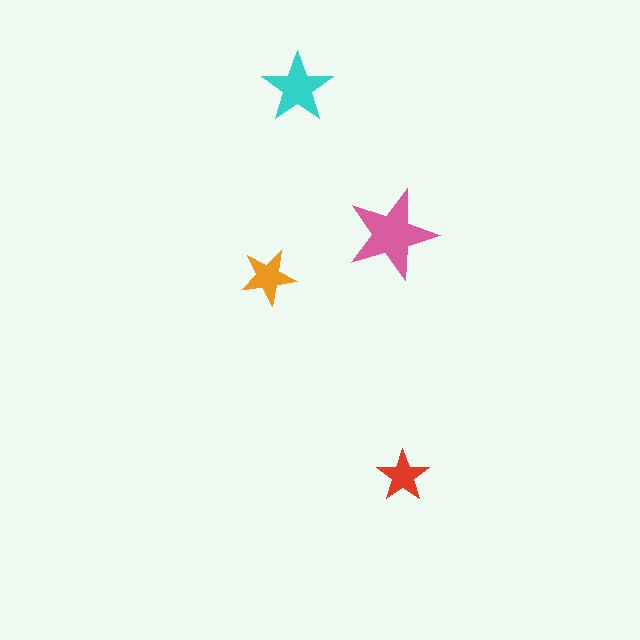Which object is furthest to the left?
The orange star is leftmost.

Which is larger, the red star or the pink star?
The pink one.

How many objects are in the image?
There are 4 objects in the image.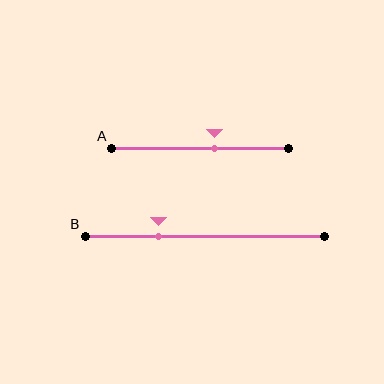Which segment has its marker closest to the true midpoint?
Segment A has its marker closest to the true midpoint.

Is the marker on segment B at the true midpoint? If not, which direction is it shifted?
No, the marker on segment B is shifted to the left by about 19% of the segment length.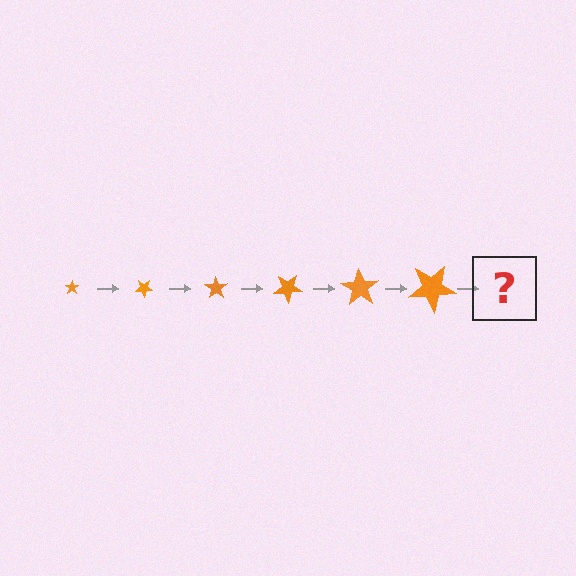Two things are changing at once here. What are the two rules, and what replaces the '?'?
The two rules are that the star grows larger each step and it rotates 35 degrees each step. The '?' should be a star, larger than the previous one and rotated 210 degrees from the start.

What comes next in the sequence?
The next element should be a star, larger than the previous one and rotated 210 degrees from the start.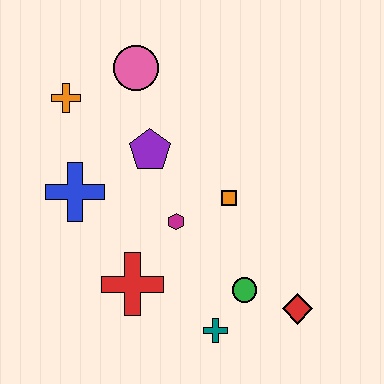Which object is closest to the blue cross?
The purple pentagon is closest to the blue cross.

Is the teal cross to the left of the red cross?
No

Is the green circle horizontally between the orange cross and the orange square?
No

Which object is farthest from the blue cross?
The red diamond is farthest from the blue cross.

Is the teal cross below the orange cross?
Yes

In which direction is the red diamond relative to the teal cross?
The red diamond is to the right of the teal cross.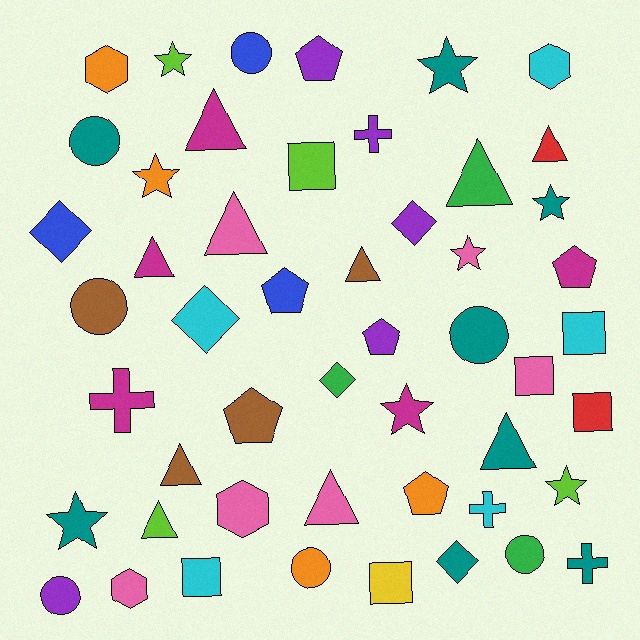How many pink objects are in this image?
There are 6 pink objects.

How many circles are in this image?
There are 7 circles.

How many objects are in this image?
There are 50 objects.